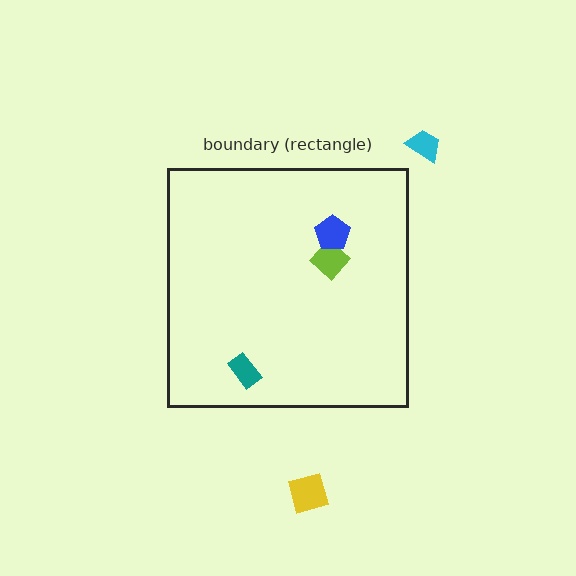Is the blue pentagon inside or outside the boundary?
Inside.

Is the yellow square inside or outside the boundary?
Outside.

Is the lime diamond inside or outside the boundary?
Inside.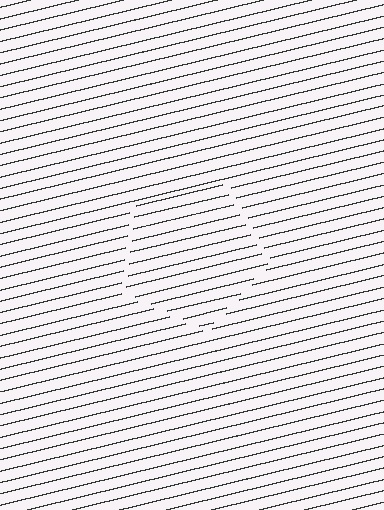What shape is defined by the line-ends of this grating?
An illusory pentagon. The interior of the shape contains the same grating, shifted by half a period — the contour is defined by the phase discontinuity where line-ends from the inner and outer gratings abut.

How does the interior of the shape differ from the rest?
The interior of the shape contains the same grating, shifted by half a period — the contour is defined by the phase discontinuity where line-ends from the inner and outer gratings abut.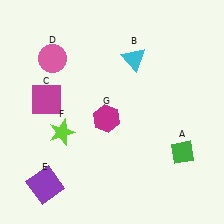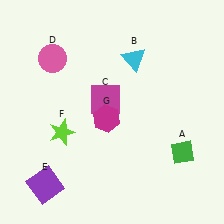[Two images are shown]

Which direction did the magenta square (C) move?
The magenta square (C) moved right.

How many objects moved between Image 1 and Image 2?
1 object moved between the two images.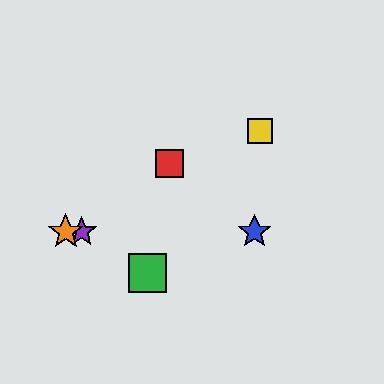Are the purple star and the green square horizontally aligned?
No, the purple star is at y≈232 and the green square is at y≈273.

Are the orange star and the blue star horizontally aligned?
Yes, both are at y≈232.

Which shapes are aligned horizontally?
The blue star, the purple star, the orange star are aligned horizontally.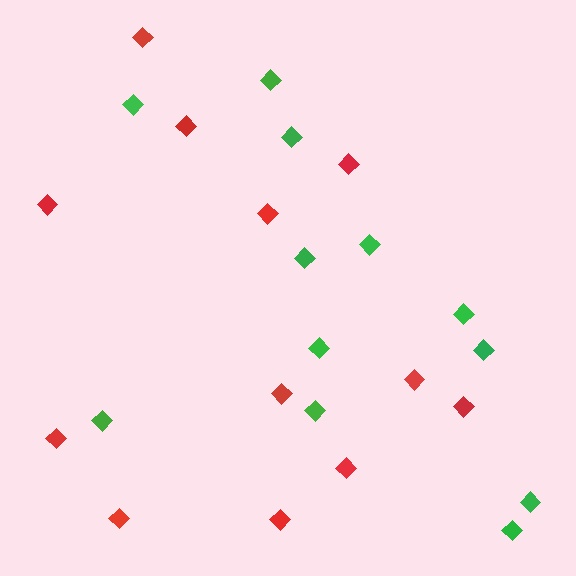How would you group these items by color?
There are 2 groups: one group of red diamonds (12) and one group of green diamonds (12).